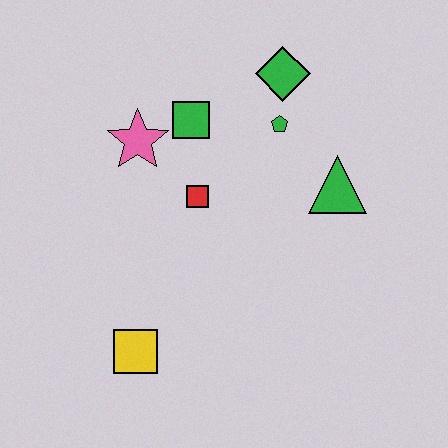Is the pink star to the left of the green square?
Yes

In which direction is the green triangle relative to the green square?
The green triangle is to the right of the green square.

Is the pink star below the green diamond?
Yes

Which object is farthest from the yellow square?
The green diamond is farthest from the yellow square.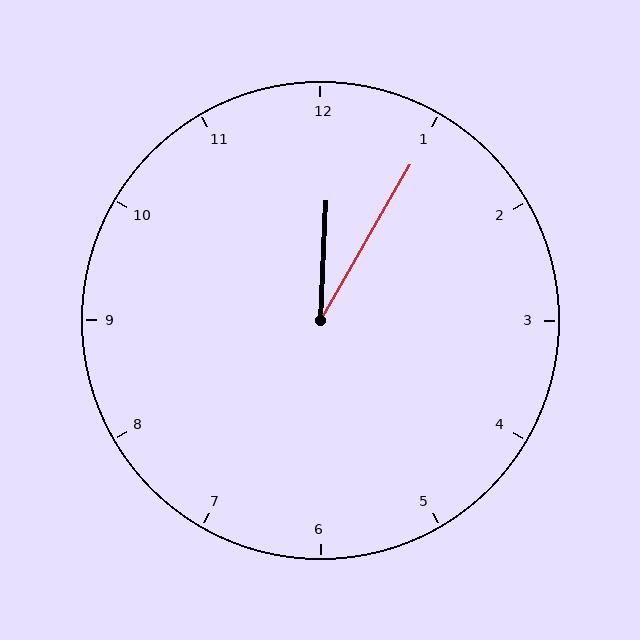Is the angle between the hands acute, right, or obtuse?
It is acute.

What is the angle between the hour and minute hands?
Approximately 28 degrees.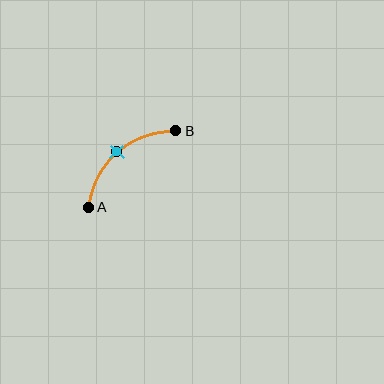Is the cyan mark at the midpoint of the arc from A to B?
Yes. The cyan mark lies on the arc at equal arc-length from both A and B — it is the arc midpoint.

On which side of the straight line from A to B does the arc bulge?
The arc bulges above and to the left of the straight line connecting A and B.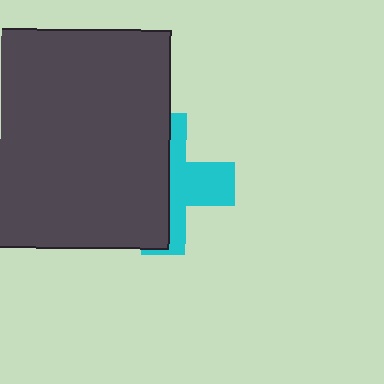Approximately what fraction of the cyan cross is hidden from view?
Roughly 56% of the cyan cross is hidden behind the dark gray square.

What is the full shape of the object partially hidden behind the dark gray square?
The partially hidden object is a cyan cross.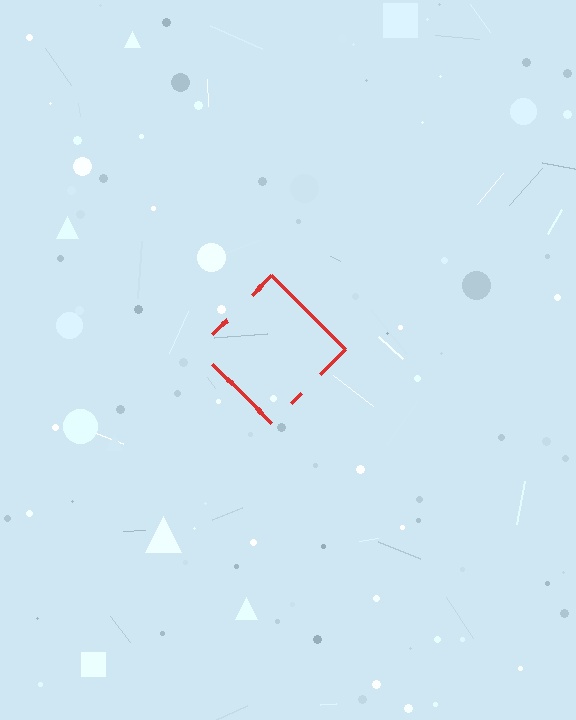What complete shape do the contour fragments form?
The contour fragments form a diamond.